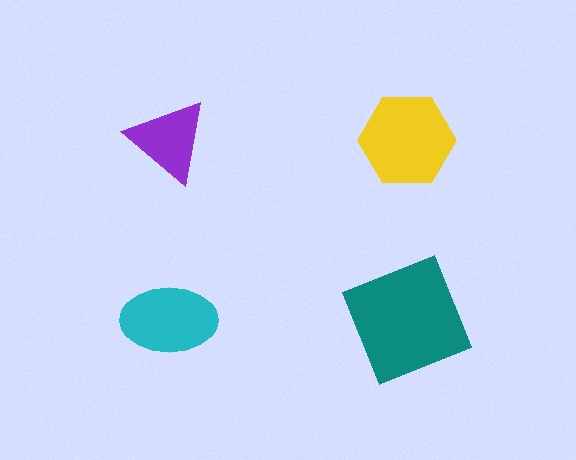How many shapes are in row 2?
2 shapes.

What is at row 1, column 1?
A purple triangle.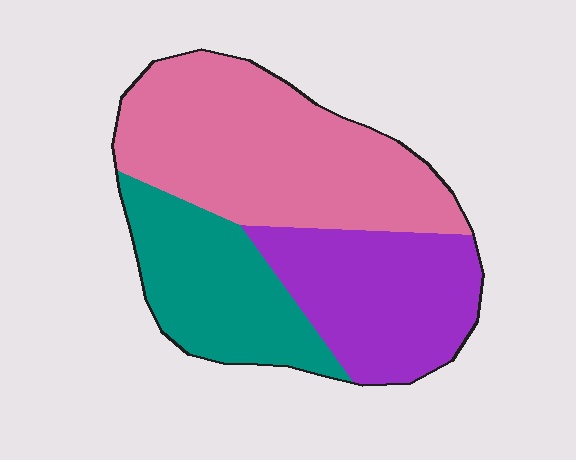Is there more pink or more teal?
Pink.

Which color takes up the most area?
Pink, at roughly 45%.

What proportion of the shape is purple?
Purple takes up between a sixth and a third of the shape.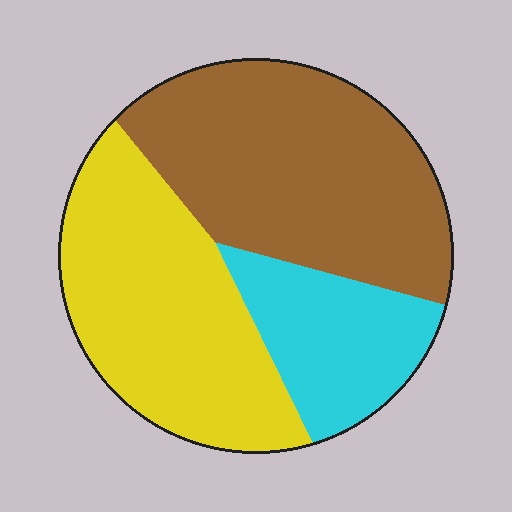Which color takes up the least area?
Cyan, at roughly 20%.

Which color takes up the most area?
Brown, at roughly 45%.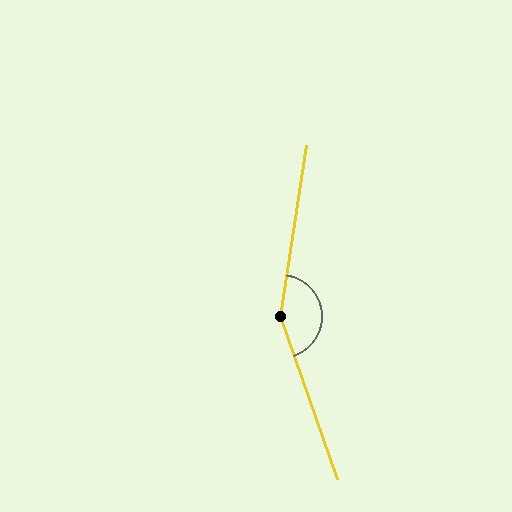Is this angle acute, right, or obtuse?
It is obtuse.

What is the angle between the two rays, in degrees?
Approximately 152 degrees.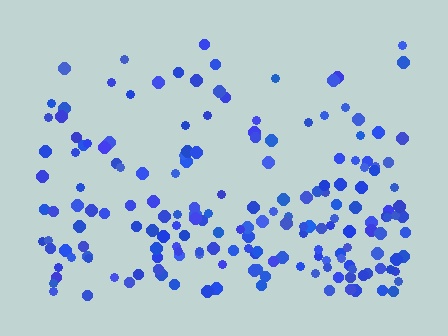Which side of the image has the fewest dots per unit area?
The top.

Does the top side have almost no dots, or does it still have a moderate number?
Still a moderate number, just noticeably fewer than the bottom.